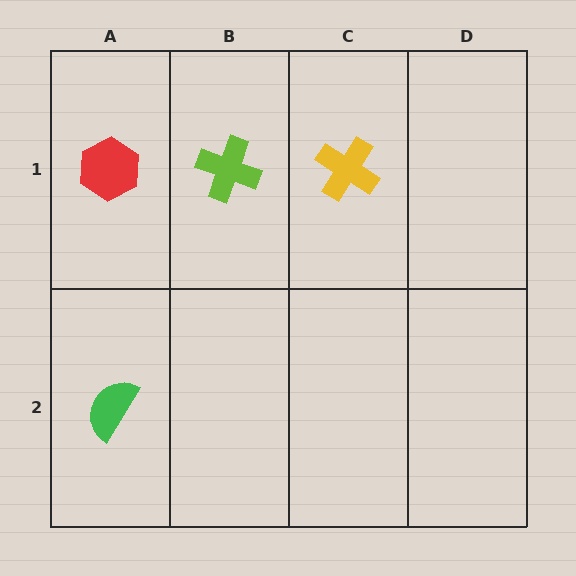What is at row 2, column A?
A green semicircle.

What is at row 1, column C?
A yellow cross.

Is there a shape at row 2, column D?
No, that cell is empty.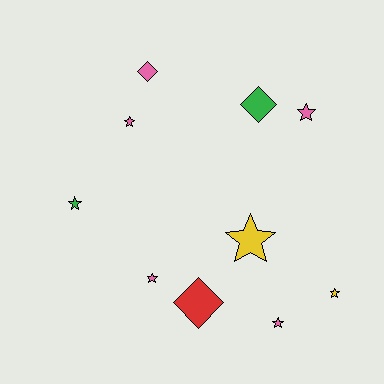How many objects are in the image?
There are 10 objects.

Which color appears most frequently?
Pink, with 5 objects.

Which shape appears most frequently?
Star, with 7 objects.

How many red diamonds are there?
There is 1 red diamond.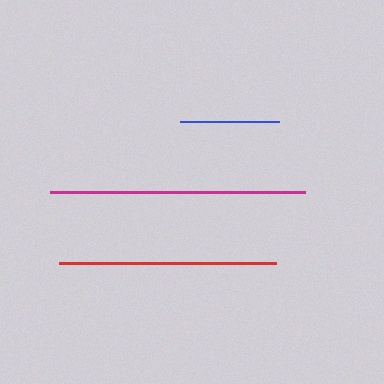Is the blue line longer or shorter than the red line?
The red line is longer than the blue line.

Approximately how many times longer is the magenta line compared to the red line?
The magenta line is approximately 1.2 times the length of the red line.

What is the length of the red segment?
The red segment is approximately 217 pixels long.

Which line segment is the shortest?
The blue line is the shortest at approximately 99 pixels.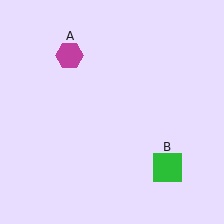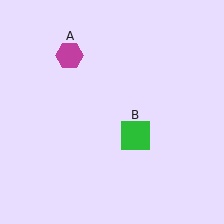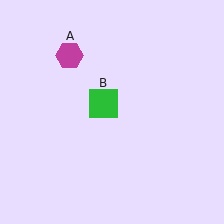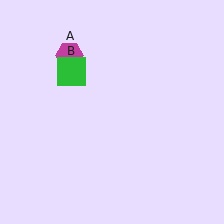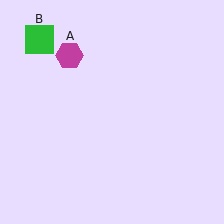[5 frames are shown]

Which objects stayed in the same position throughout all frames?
Magenta hexagon (object A) remained stationary.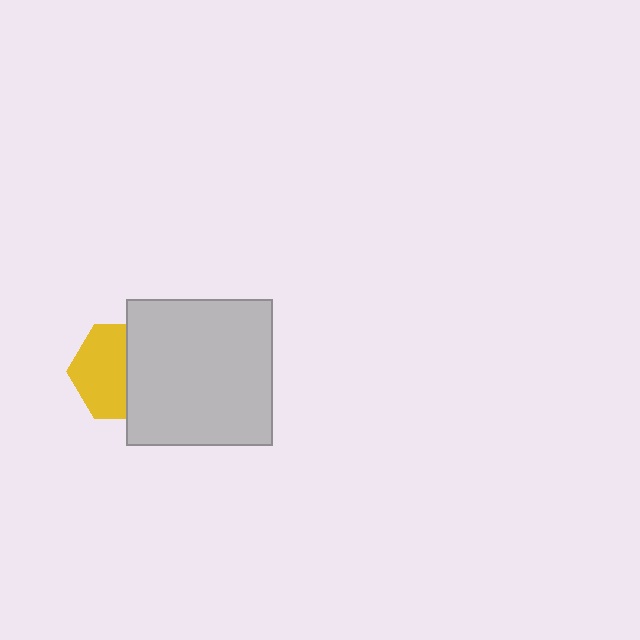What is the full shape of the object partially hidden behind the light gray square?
The partially hidden object is a yellow hexagon.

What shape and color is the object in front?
The object in front is a light gray square.